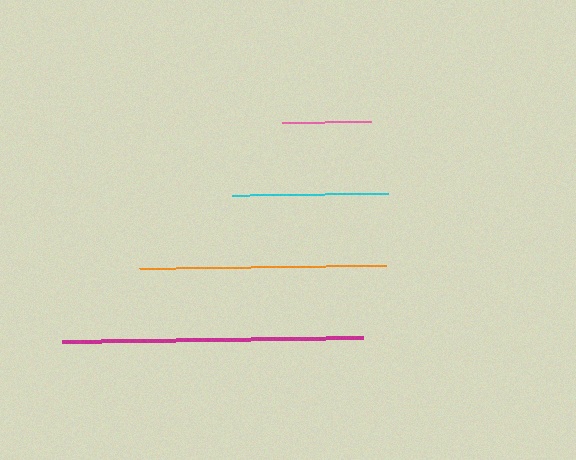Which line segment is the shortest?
The pink line is the shortest at approximately 90 pixels.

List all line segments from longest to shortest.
From longest to shortest: magenta, orange, cyan, pink.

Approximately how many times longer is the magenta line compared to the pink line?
The magenta line is approximately 3.3 times the length of the pink line.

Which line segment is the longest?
The magenta line is the longest at approximately 300 pixels.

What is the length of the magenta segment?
The magenta segment is approximately 300 pixels long.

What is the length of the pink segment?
The pink segment is approximately 90 pixels long.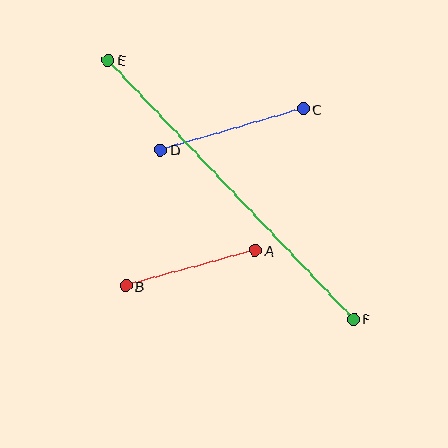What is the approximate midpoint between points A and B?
The midpoint is at approximately (191, 268) pixels.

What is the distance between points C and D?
The distance is approximately 149 pixels.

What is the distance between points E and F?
The distance is approximately 357 pixels.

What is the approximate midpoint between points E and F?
The midpoint is at approximately (231, 190) pixels.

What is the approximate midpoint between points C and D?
The midpoint is at approximately (232, 129) pixels.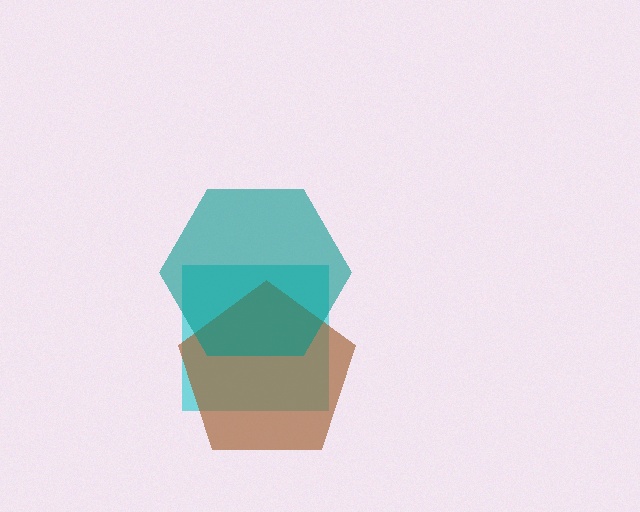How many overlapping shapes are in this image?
There are 3 overlapping shapes in the image.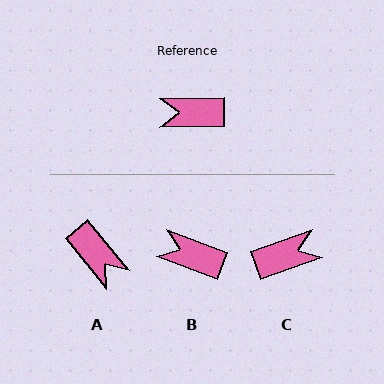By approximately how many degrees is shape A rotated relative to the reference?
Approximately 129 degrees counter-clockwise.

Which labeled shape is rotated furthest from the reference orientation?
C, about 161 degrees away.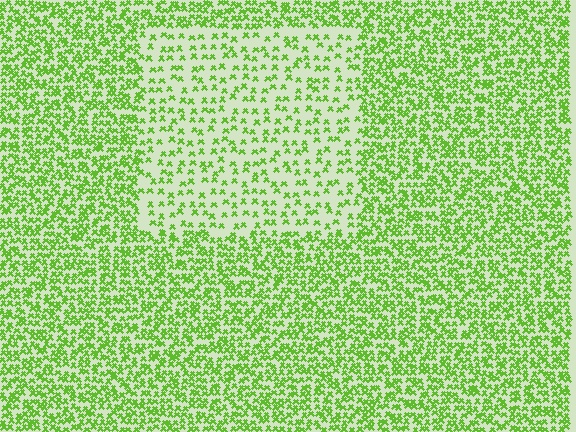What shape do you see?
I see a rectangle.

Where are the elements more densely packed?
The elements are more densely packed outside the rectangle boundary.